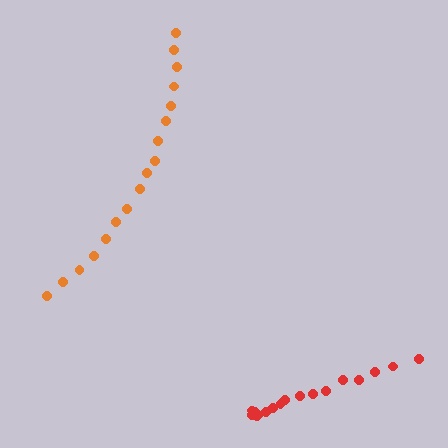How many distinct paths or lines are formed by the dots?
There are 2 distinct paths.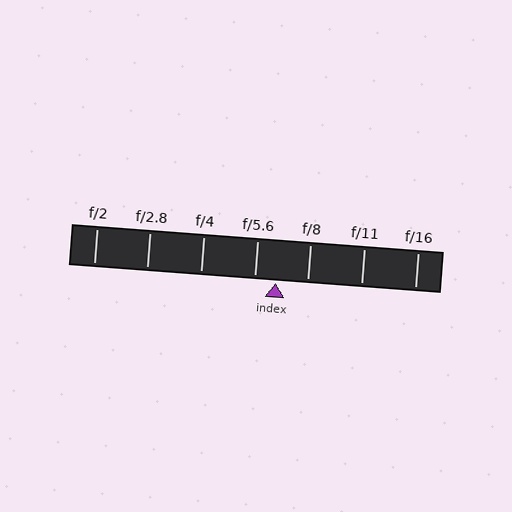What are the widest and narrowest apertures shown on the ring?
The widest aperture shown is f/2 and the narrowest is f/16.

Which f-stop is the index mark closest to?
The index mark is closest to f/5.6.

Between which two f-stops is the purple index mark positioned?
The index mark is between f/5.6 and f/8.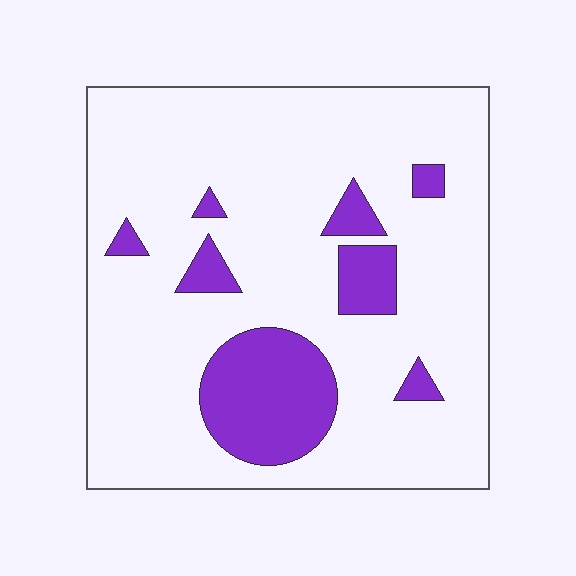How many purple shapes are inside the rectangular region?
8.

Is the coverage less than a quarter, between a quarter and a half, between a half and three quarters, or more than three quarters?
Less than a quarter.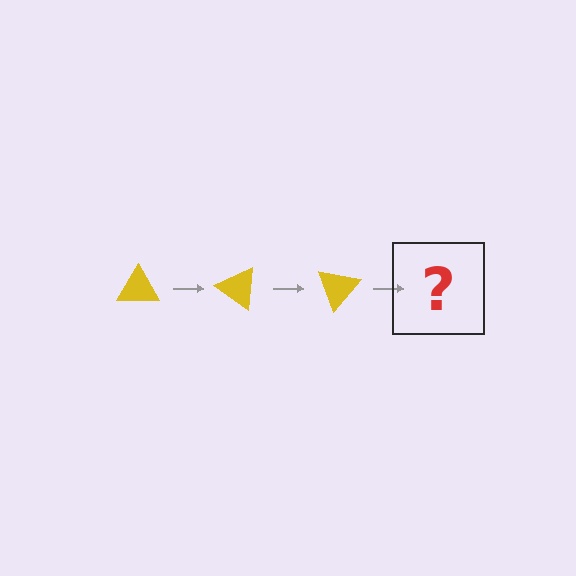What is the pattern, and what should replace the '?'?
The pattern is that the triangle rotates 35 degrees each step. The '?' should be a yellow triangle rotated 105 degrees.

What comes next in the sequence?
The next element should be a yellow triangle rotated 105 degrees.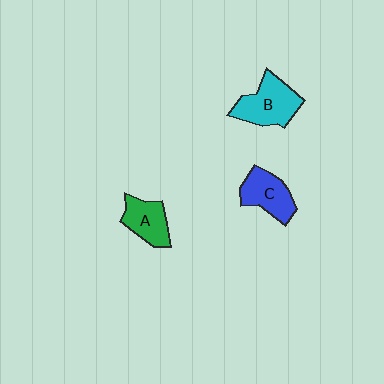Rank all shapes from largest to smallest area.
From largest to smallest: B (cyan), C (blue), A (green).